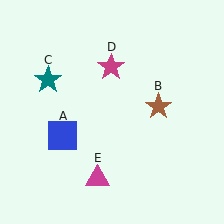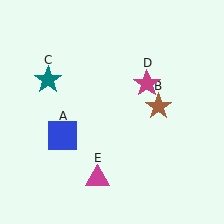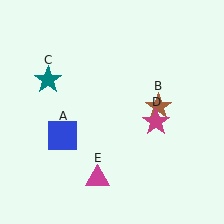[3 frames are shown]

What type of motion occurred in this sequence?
The magenta star (object D) rotated clockwise around the center of the scene.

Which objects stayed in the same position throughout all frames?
Blue square (object A) and brown star (object B) and teal star (object C) and magenta triangle (object E) remained stationary.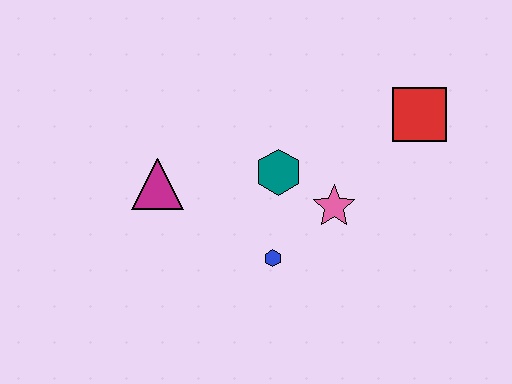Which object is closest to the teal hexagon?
The pink star is closest to the teal hexagon.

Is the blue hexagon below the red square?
Yes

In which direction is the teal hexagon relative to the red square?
The teal hexagon is to the left of the red square.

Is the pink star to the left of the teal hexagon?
No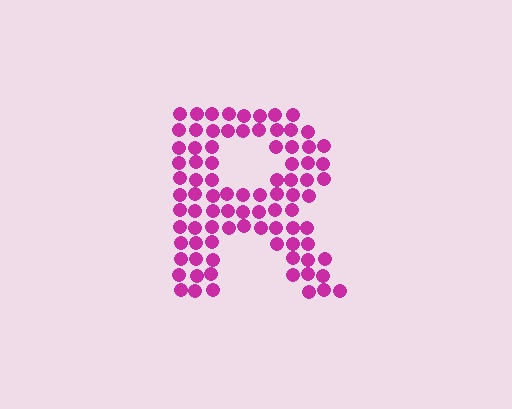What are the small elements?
The small elements are circles.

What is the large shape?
The large shape is the letter R.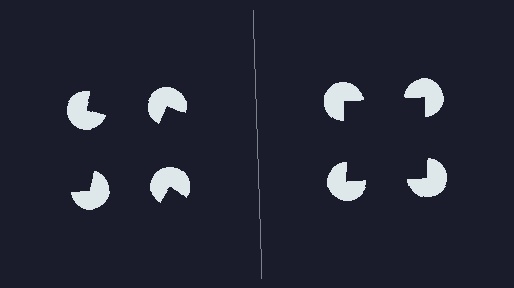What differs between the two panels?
The pac-man discs are positioned identically on both sides; only the wedge orientations differ. On the right they align to a square; on the left they are misaligned.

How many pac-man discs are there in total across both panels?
8 — 4 on each side.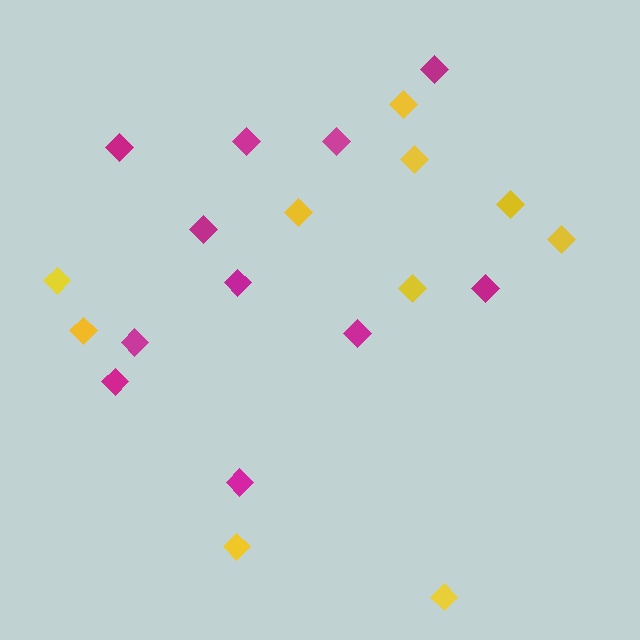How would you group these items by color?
There are 2 groups: one group of magenta diamonds (11) and one group of yellow diamonds (10).